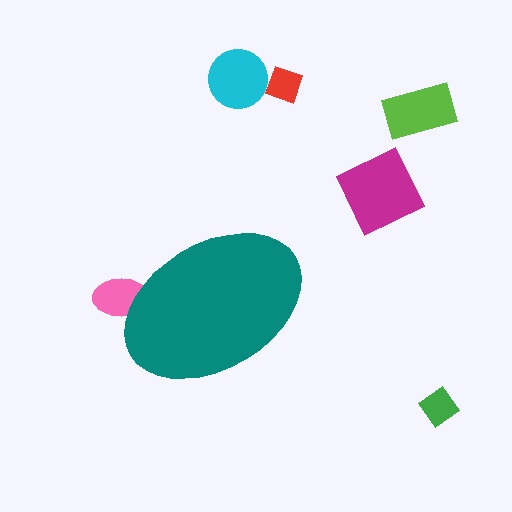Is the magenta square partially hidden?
No, the magenta square is fully visible.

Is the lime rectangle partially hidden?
No, the lime rectangle is fully visible.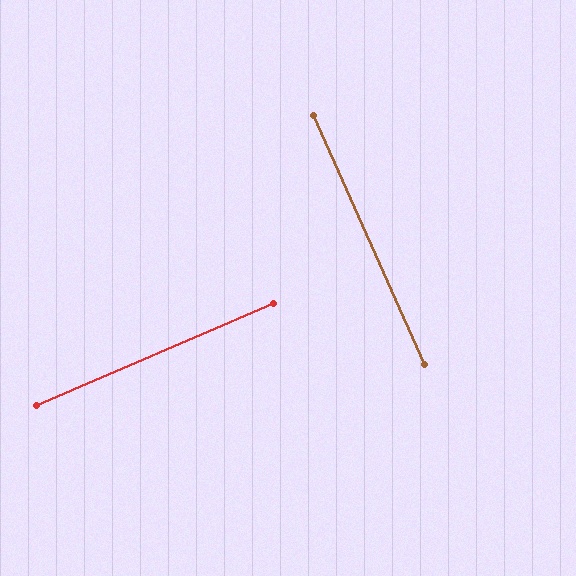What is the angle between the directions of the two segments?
Approximately 89 degrees.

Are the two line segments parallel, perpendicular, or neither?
Perpendicular — they meet at approximately 89°.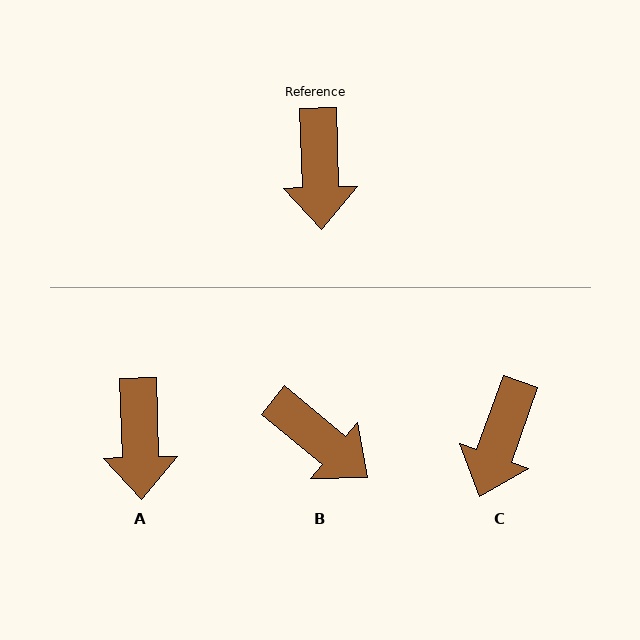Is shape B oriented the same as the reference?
No, it is off by about 49 degrees.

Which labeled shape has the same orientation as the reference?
A.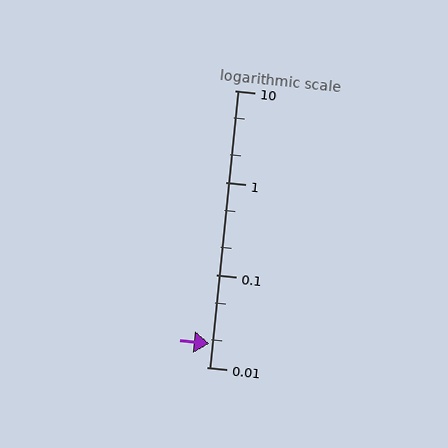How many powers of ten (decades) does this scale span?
The scale spans 3 decades, from 0.01 to 10.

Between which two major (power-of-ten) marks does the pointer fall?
The pointer is between 0.01 and 0.1.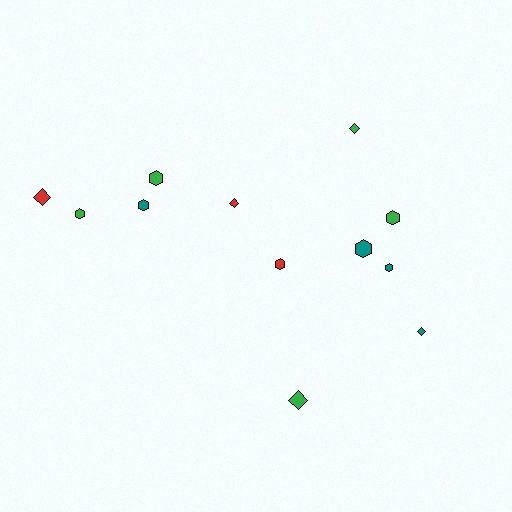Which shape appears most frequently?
Hexagon, with 7 objects.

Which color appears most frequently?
Green, with 5 objects.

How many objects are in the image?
There are 12 objects.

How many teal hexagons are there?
There are 3 teal hexagons.